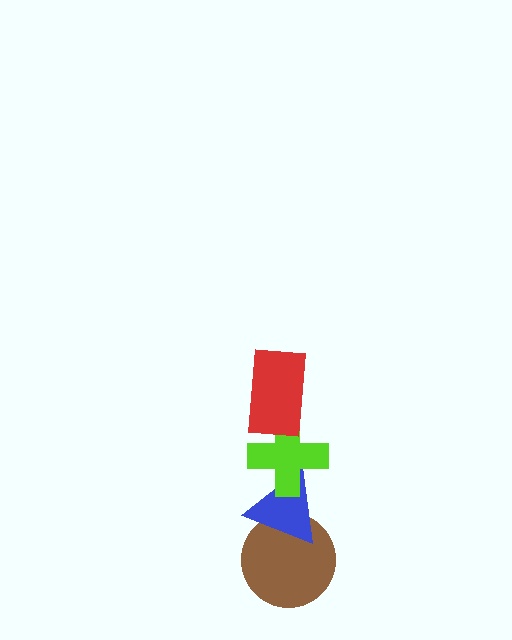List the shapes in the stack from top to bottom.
From top to bottom: the red rectangle, the lime cross, the blue triangle, the brown circle.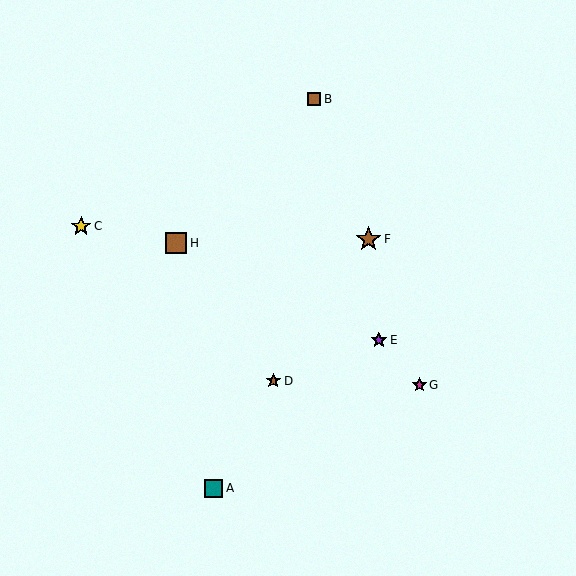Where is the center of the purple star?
The center of the purple star is at (379, 340).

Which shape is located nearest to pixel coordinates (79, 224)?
The yellow star (labeled C) at (81, 226) is nearest to that location.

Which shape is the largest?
The brown star (labeled F) is the largest.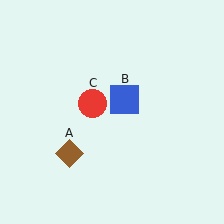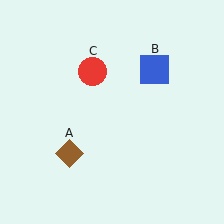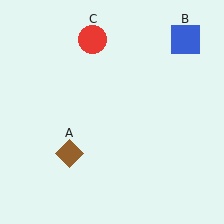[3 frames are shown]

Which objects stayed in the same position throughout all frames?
Brown diamond (object A) remained stationary.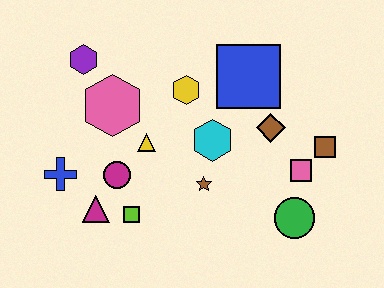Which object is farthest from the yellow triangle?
The brown square is farthest from the yellow triangle.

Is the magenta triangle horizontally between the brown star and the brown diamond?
No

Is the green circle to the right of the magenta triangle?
Yes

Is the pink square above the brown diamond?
No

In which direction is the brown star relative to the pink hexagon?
The brown star is to the right of the pink hexagon.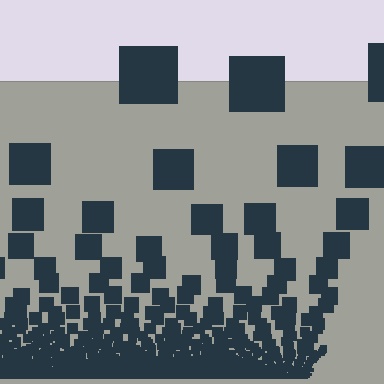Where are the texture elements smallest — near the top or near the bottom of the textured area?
Near the bottom.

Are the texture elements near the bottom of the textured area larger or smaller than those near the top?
Smaller. The gradient is inverted — elements near the bottom are smaller and denser.